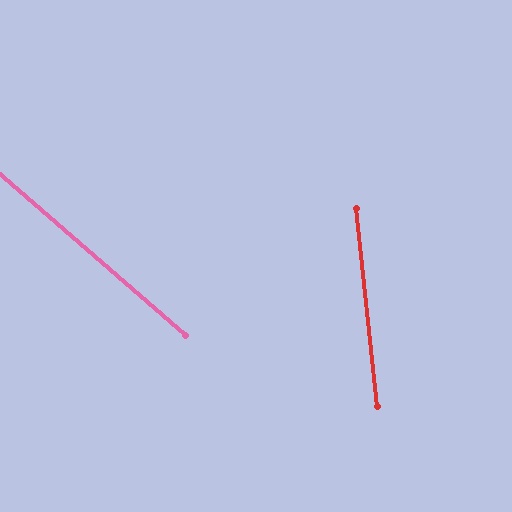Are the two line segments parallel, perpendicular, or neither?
Neither parallel nor perpendicular — they differ by about 43°.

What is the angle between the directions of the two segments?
Approximately 43 degrees.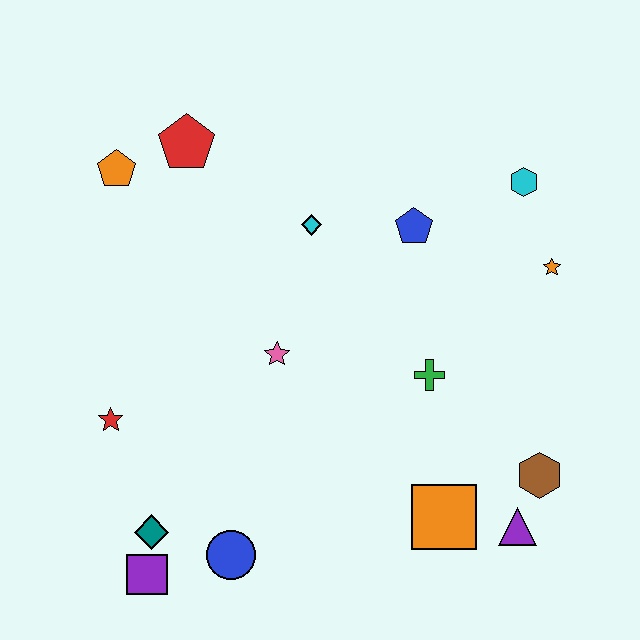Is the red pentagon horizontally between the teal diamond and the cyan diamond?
Yes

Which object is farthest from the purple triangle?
The orange pentagon is farthest from the purple triangle.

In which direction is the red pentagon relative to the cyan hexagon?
The red pentagon is to the left of the cyan hexagon.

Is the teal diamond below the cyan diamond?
Yes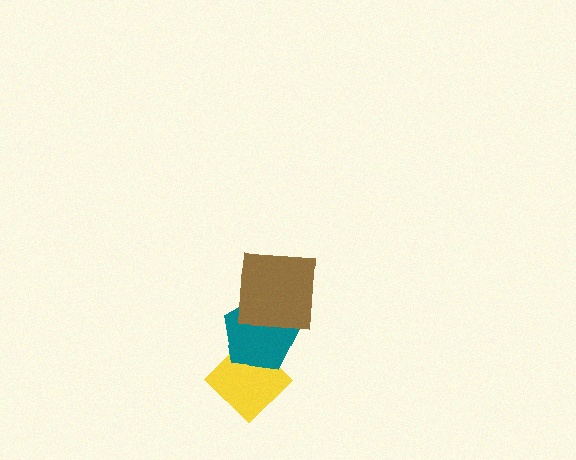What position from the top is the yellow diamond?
The yellow diamond is 3rd from the top.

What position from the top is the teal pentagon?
The teal pentagon is 2nd from the top.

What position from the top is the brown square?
The brown square is 1st from the top.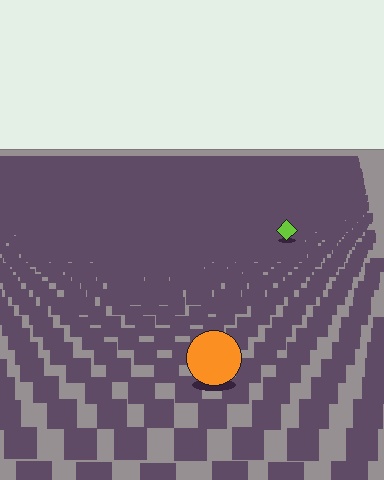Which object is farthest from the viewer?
The lime diamond is farthest from the viewer. It appears smaller and the ground texture around it is denser.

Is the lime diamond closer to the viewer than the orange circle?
No. The orange circle is closer — you can tell from the texture gradient: the ground texture is coarser near it.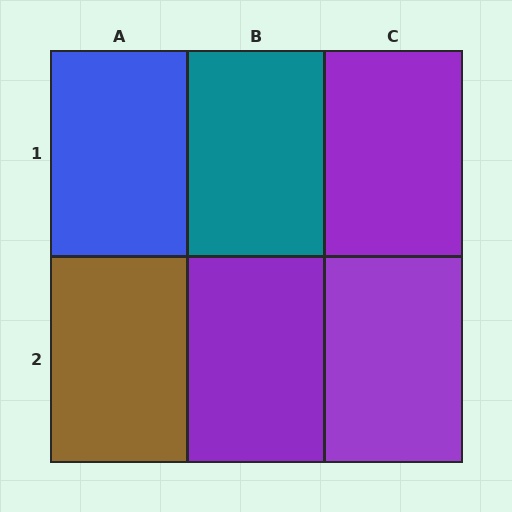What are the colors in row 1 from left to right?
Blue, teal, purple.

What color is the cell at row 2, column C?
Purple.